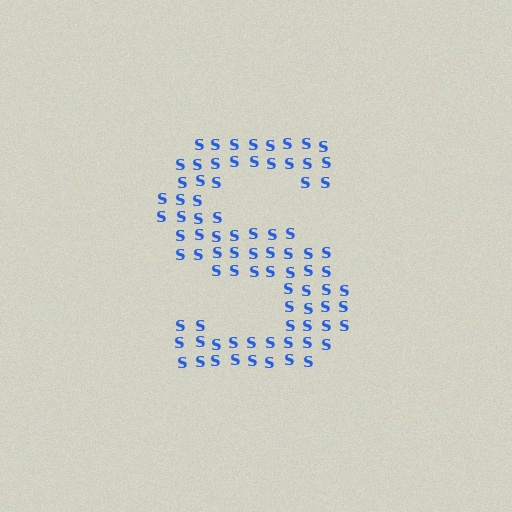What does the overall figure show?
The overall figure shows the letter S.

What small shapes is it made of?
It is made of small letter S's.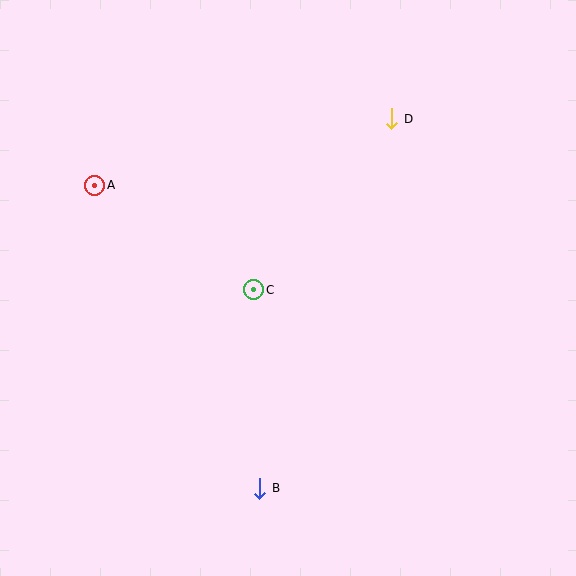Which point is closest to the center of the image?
Point C at (254, 290) is closest to the center.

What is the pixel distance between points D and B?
The distance between D and B is 393 pixels.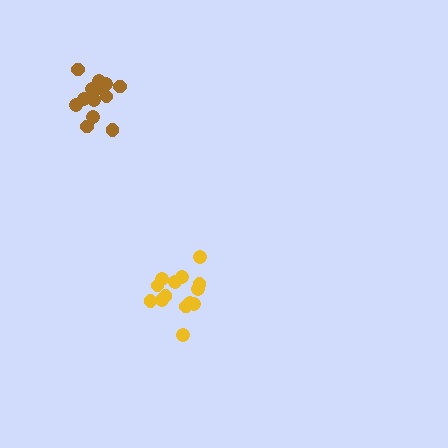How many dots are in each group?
Group 1: 14 dots, Group 2: 14 dots (28 total).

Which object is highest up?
The brown cluster is topmost.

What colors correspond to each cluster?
The clusters are colored: brown, yellow.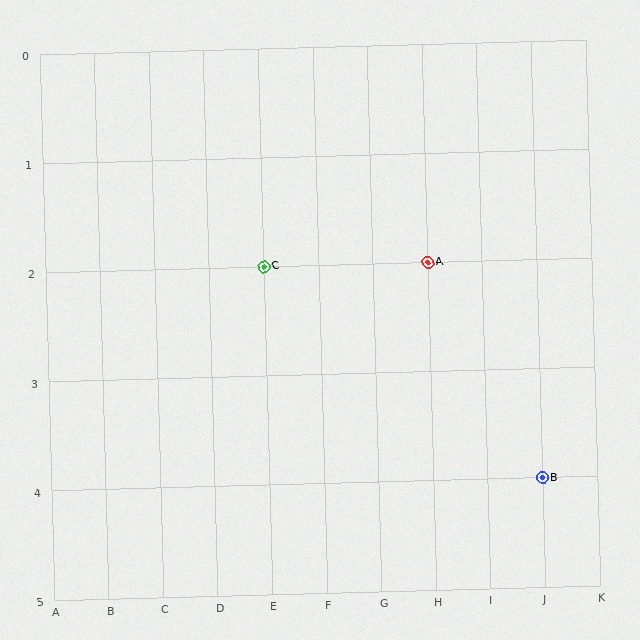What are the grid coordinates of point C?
Point C is at grid coordinates (E, 2).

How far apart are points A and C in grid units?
Points A and C are 3 columns apart.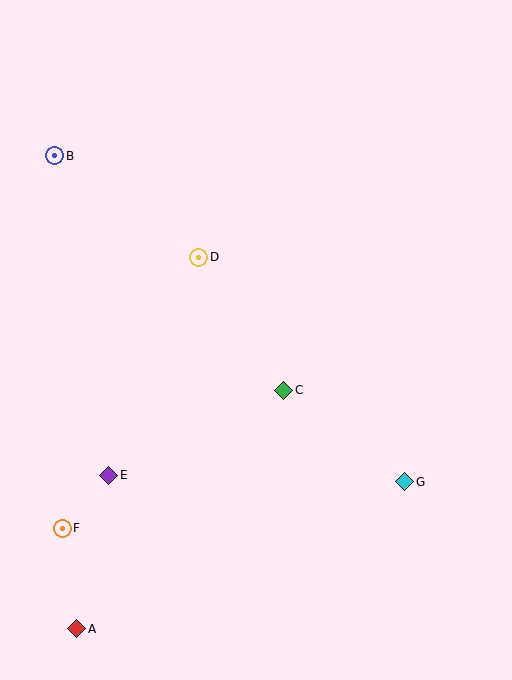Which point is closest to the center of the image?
Point C at (284, 390) is closest to the center.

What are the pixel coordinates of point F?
Point F is at (62, 528).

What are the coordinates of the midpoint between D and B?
The midpoint between D and B is at (127, 206).